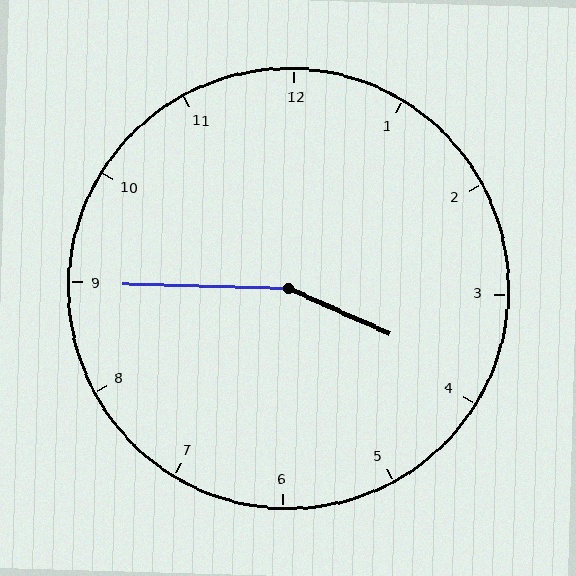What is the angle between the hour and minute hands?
Approximately 158 degrees.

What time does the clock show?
3:45.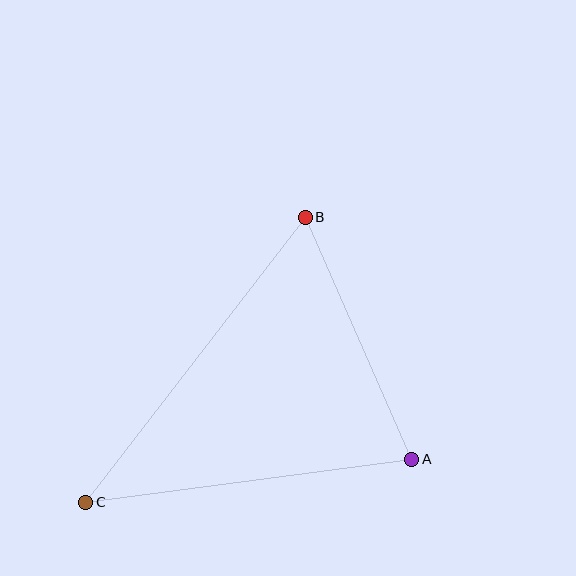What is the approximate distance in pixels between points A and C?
The distance between A and C is approximately 329 pixels.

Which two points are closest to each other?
Points A and B are closest to each other.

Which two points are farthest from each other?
Points B and C are farthest from each other.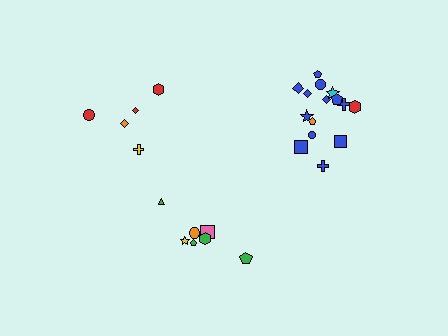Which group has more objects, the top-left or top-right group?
The top-right group.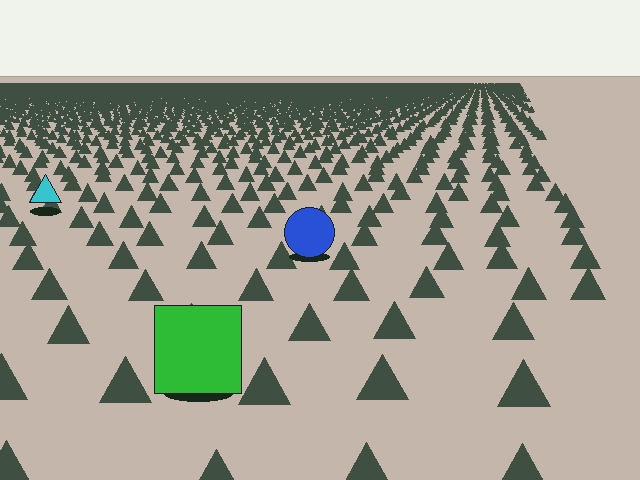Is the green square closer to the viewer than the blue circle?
Yes. The green square is closer — you can tell from the texture gradient: the ground texture is coarser near it.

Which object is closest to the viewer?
The green square is closest. The texture marks near it are larger and more spread out.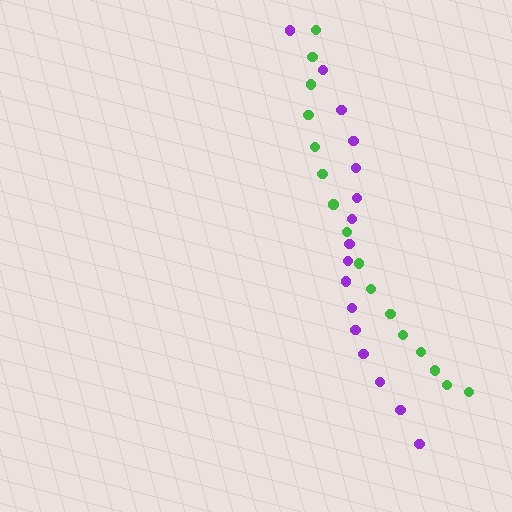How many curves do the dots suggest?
There are 2 distinct paths.